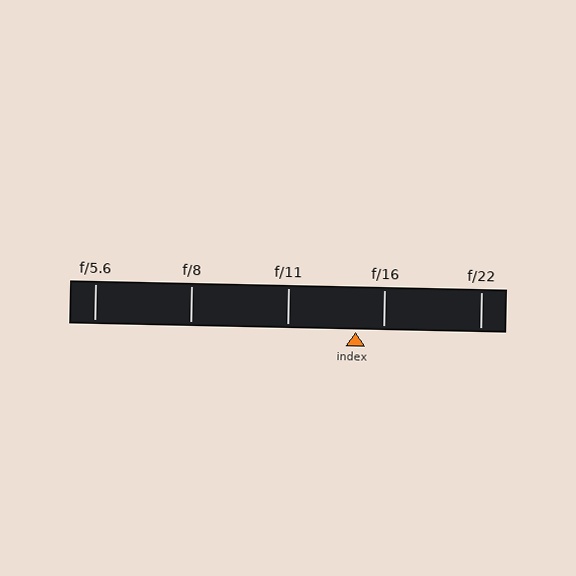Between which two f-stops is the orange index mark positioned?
The index mark is between f/11 and f/16.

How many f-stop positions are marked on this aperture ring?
There are 5 f-stop positions marked.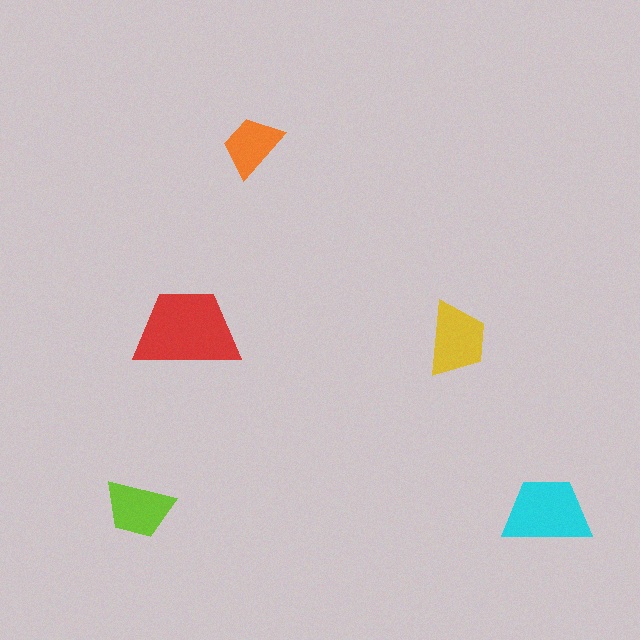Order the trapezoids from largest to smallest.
the red one, the cyan one, the yellow one, the lime one, the orange one.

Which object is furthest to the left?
The lime trapezoid is leftmost.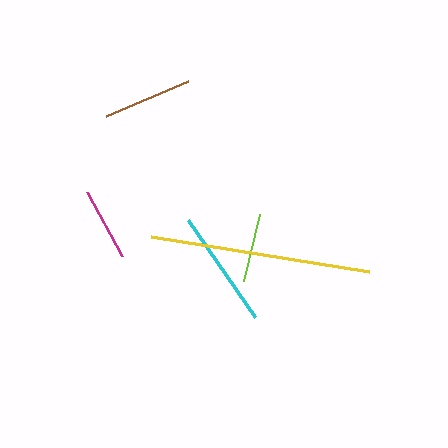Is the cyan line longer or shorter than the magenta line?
The cyan line is longer than the magenta line.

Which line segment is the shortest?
The lime line is the shortest at approximately 69 pixels.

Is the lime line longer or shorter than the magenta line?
The magenta line is longer than the lime line.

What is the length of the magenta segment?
The magenta segment is approximately 73 pixels long.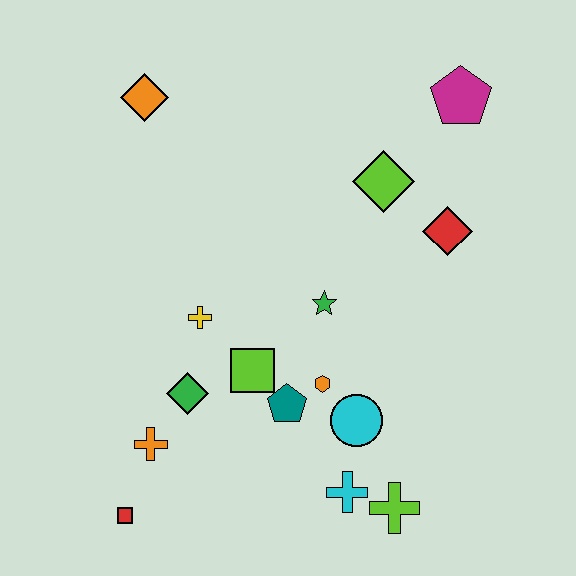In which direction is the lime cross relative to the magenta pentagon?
The lime cross is below the magenta pentagon.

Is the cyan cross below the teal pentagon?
Yes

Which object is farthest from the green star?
The red square is farthest from the green star.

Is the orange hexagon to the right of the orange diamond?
Yes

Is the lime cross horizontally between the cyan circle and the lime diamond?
No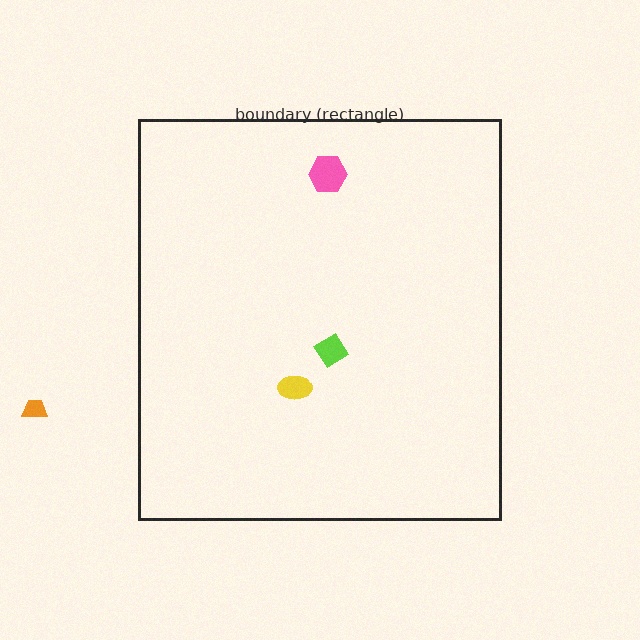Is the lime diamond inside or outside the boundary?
Inside.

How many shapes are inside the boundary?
3 inside, 1 outside.